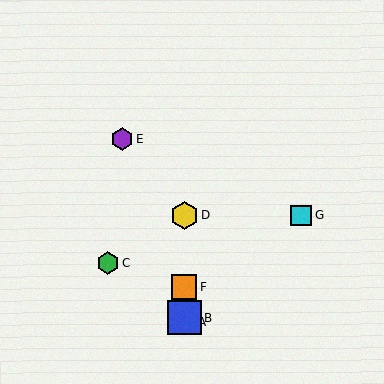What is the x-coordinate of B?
Object B is at x≈185.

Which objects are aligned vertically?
Objects A, B, D, F are aligned vertically.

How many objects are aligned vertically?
4 objects (A, B, D, F) are aligned vertically.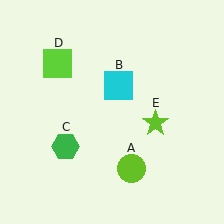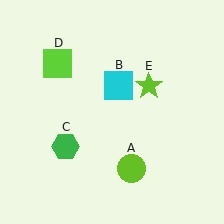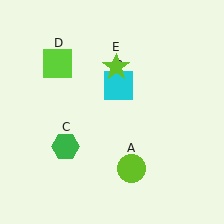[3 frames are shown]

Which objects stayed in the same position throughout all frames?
Lime circle (object A) and cyan square (object B) and green hexagon (object C) and lime square (object D) remained stationary.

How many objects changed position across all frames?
1 object changed position: lime star (object E).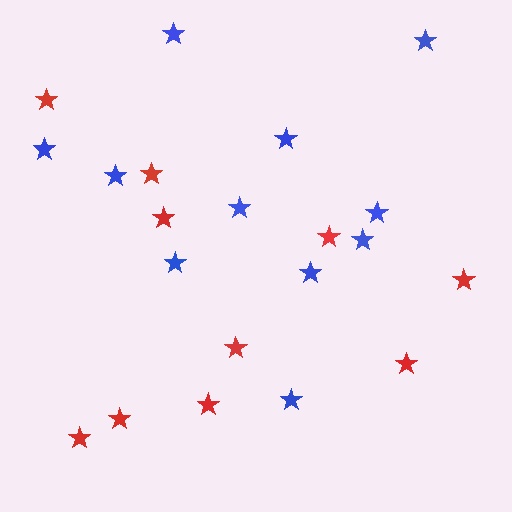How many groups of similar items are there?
There are 2 groups: one group of blue stars (11) and one group of red stars (10).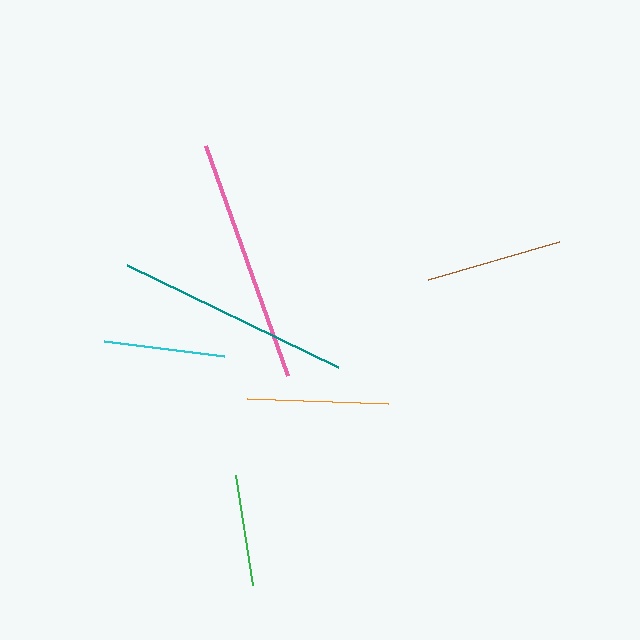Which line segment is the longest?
The pink line is the longest at approximately 244 pixels.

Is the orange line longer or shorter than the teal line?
The teal line is longer than the orange line.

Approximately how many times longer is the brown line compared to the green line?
The brown line is approximately 1.2 times the length of the green line.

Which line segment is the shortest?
The green line is the shortest at approximately 111 pixels.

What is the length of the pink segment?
The pink segment is approximately 244 pixels long.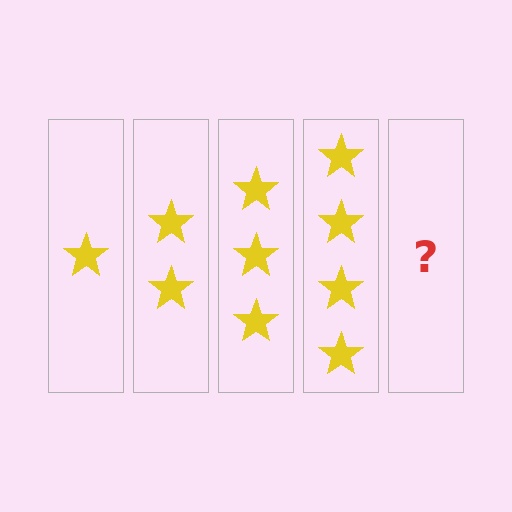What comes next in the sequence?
The next element should be 5 stars.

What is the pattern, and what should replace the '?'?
The pattern is that each step adds one more star. The '?' should be 5 stars.